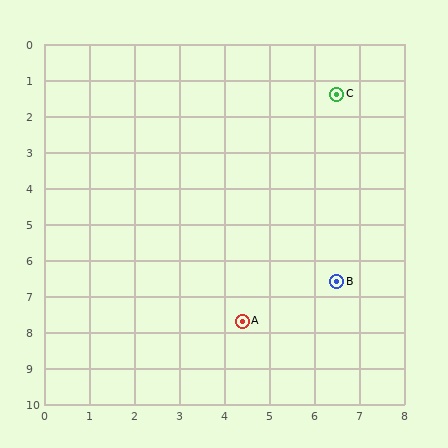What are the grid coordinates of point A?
Point A is at approximately (4.4, 7.7).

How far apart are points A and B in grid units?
Points A and B are about 2.4 grid units apart.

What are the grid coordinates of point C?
Point C is at approximately (6.5, 1.4).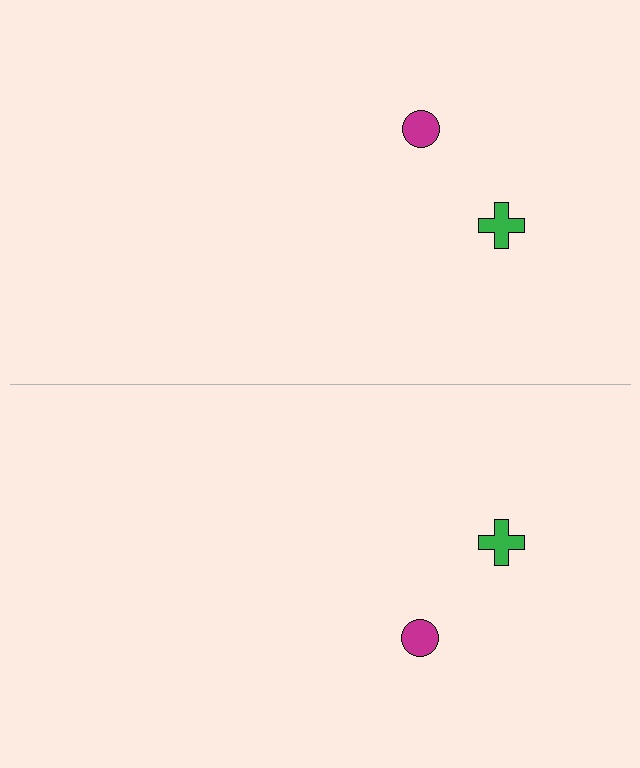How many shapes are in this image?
There are 4 shapes in this image.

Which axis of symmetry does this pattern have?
The pattern has a horizontal axis of symmetry running through the center of the image.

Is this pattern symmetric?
Yes, this pattern has bilateral (reflection) symmetry.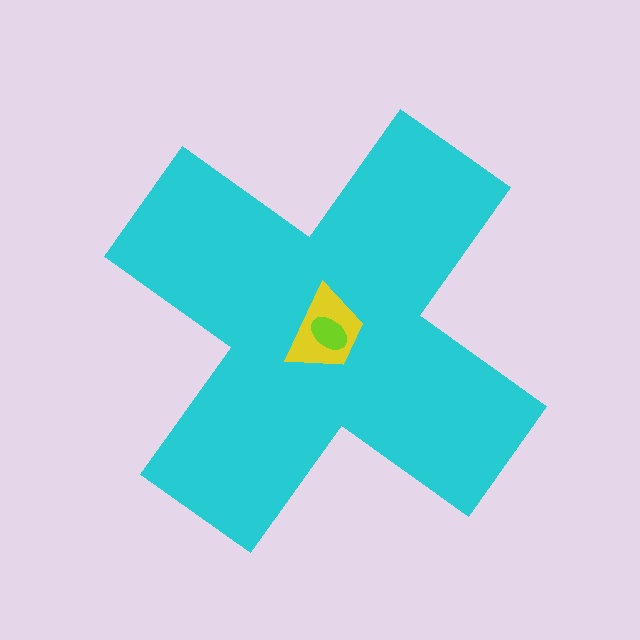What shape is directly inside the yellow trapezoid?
The lime ellipse.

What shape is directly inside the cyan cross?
The yellow trapezoid.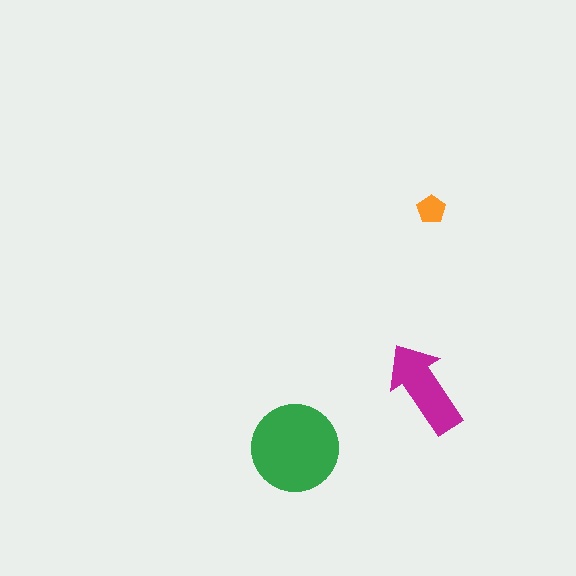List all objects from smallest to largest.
The orange pentagon, the magenta arrow, the green circle.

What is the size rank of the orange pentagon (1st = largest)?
3rd.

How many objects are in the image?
There are 3 objects in the image.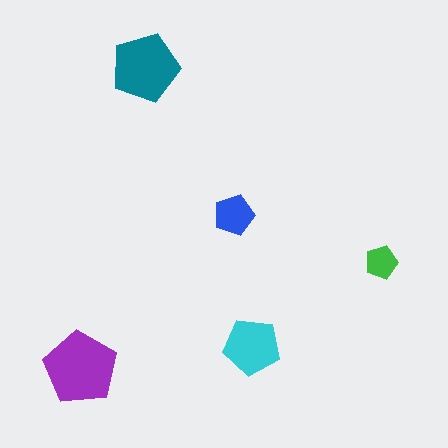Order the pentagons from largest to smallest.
the purple one, the teal one, the cyan one, the blue one, the green one.